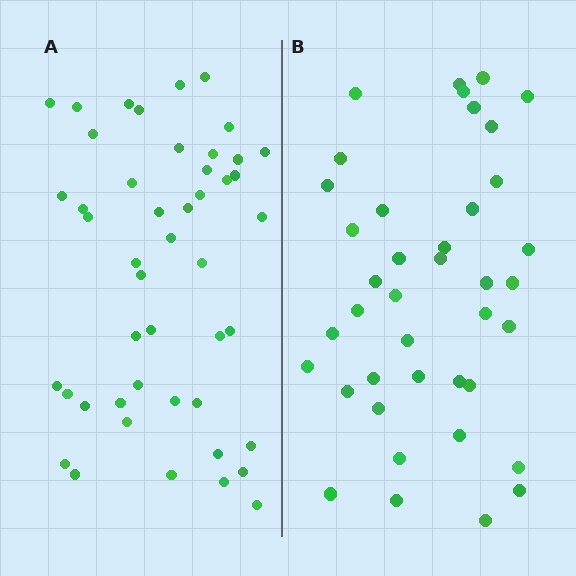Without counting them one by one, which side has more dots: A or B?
Region A (the left region) has more dots.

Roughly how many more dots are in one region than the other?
Region A has roughly 8 or so more dots than region B.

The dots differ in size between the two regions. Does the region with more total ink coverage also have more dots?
No. Region B has more total ink coverage because its dots are larger, but region A actually contains more individual dots. Total area can be misleading — the number of items is what matters here.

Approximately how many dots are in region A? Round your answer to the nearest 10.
About 50 dots. (The exact count is 47, which rounds to 50.)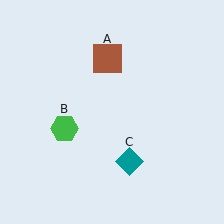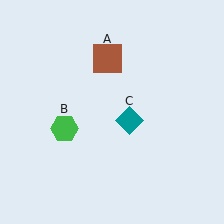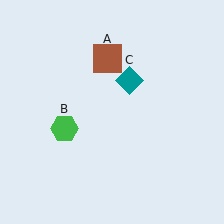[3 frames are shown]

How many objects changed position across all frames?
1 object changed position: teal diamond (object C).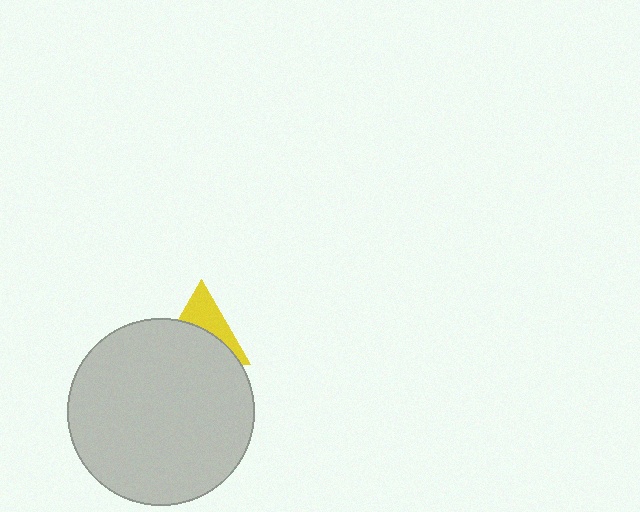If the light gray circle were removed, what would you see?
You would see the complete yellow triangle.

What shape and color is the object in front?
The object in front is a light gray circle.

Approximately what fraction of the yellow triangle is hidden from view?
Roughly 59% of the yellow triangle is hidden behind the light gray circle.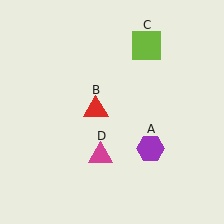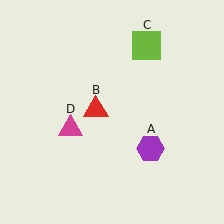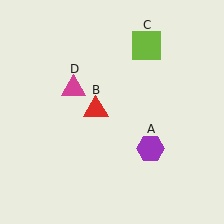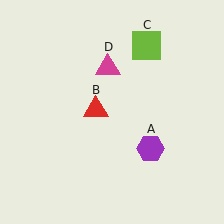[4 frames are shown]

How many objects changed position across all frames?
1 object changed position: magenta triangle (object D).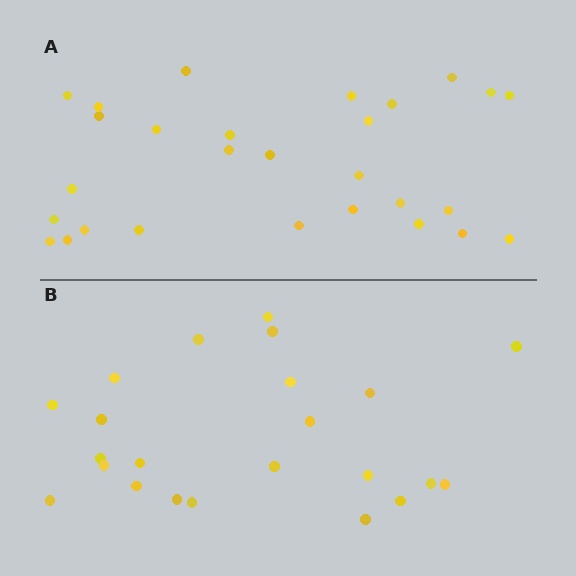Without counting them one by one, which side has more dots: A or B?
Region A (the top region) has more dots.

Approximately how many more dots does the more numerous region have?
Region A has about 5 more dots than region B.